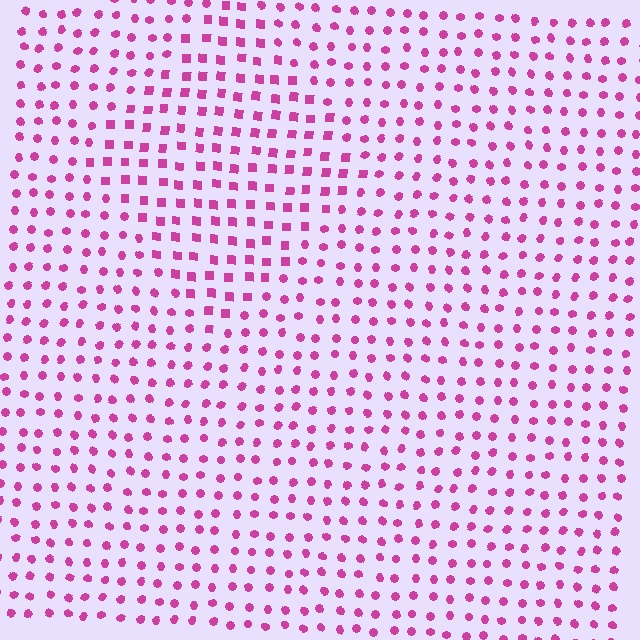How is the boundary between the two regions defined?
The boundary is defined by a change in element shape: squares inside vs. circles outside. All elements share the same color and spacing.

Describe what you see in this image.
The image is filled with small magenta elements arranged in a uniform grid. A diamond-shaped region contains squares, while the surrounding area contains circles. The boundary is defined purely by the change in element shape.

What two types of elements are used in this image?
The image uses squares inside the diamond region and circles outside it.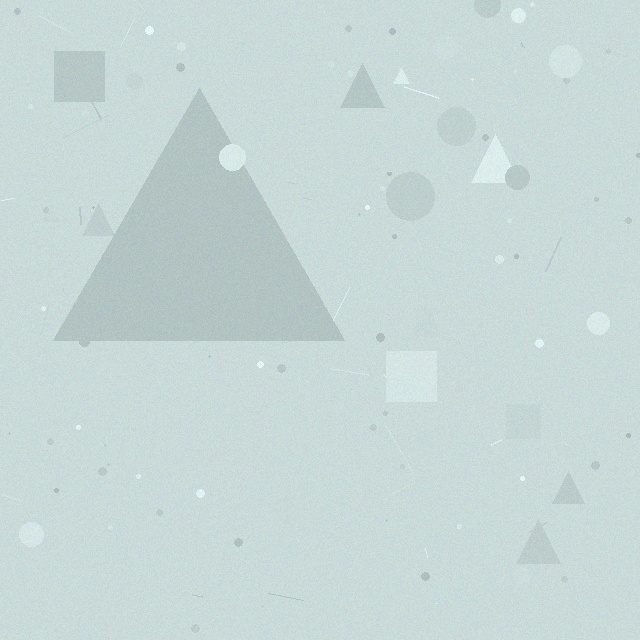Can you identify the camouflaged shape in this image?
The camouflaged shape is a triangle.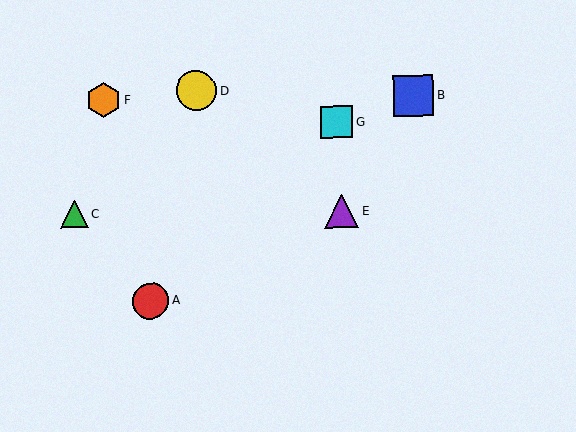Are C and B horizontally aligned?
No, C is at y≈214 and B is at y≈95.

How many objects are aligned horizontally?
2 objects (C, E) are aligned horizontally.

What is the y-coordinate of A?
Object A is at y≈301.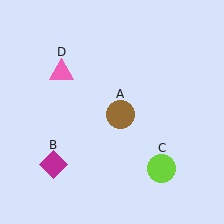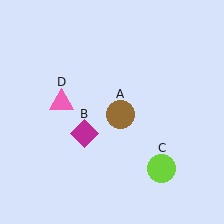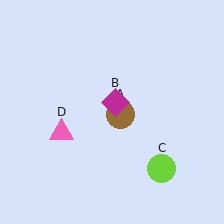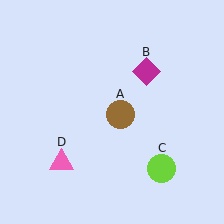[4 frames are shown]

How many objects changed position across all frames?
2 objects changed position: magenta diamond (object B), pink triangle (object D).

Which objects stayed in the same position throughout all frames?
Brown circle (object A) and lime circle (object C) remained stationary.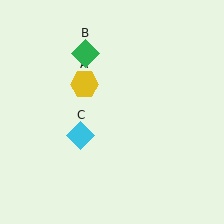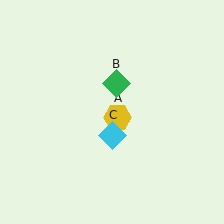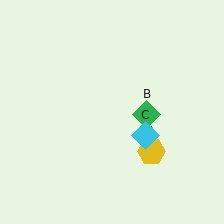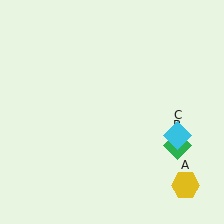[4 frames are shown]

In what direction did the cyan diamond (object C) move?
The cyan diamond (object C) moved right.